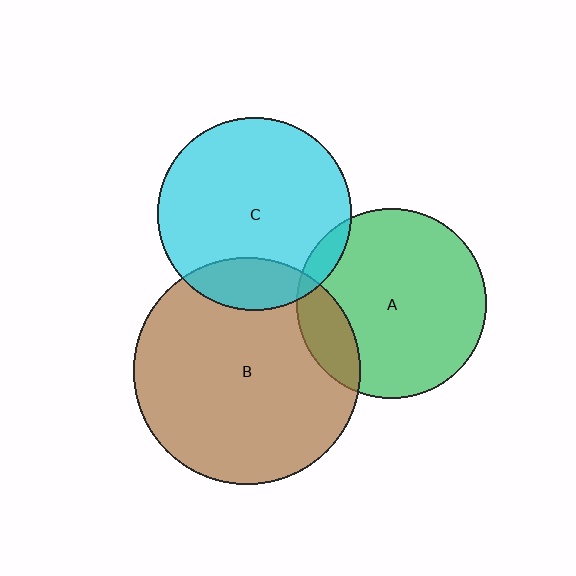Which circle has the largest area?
Circle B (brown).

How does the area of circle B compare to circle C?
Approximately 1.4 times.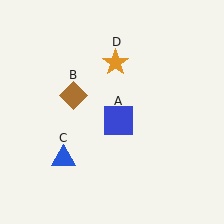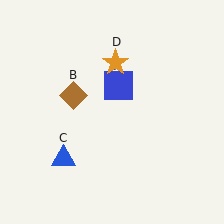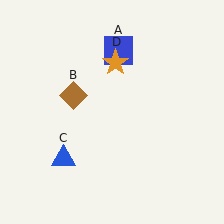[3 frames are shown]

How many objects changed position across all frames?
1 object changed position: blue square (object A).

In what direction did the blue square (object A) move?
The blue square (object A) moved up.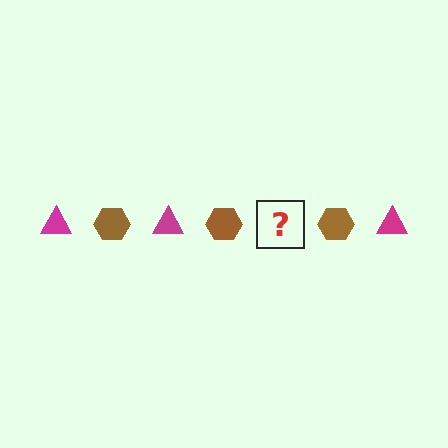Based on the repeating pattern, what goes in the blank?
The blank should be a magenta triangle.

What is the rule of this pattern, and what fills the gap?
The rule is that the pattern alternates between magenta triangle and brown hexagon. The gap should be filled with a magenta triangle.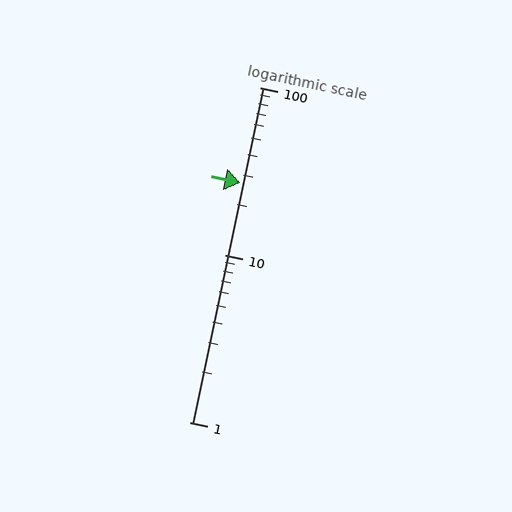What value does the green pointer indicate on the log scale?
The pointer indicates approximately 27.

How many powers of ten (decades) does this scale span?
The scale spans 2 decades, from 1 to 100.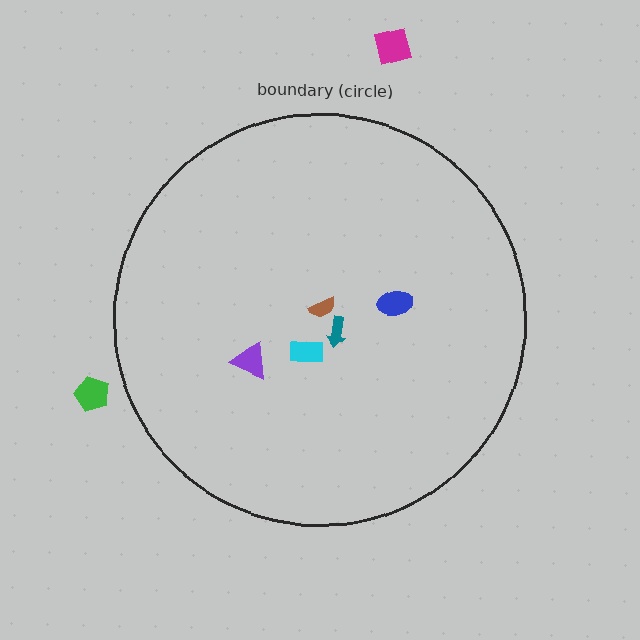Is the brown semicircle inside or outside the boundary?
Inside.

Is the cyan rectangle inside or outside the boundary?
Inside.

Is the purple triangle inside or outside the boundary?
Inside.